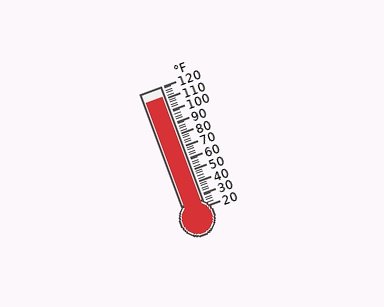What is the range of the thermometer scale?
The thermometer scale ranges from 20°F to 120°F.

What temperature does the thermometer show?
The thermometer shows approximately 112°F.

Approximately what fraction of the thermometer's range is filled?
The thermometer is filled to approximately 90% of its range.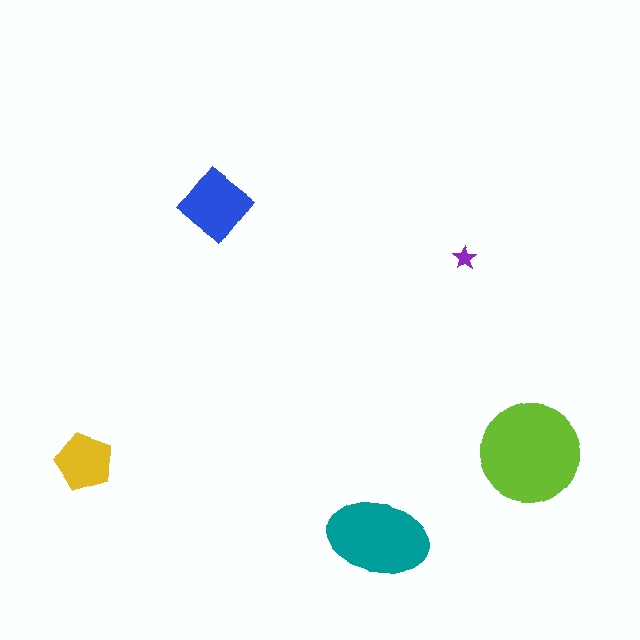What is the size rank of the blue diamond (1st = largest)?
3rd.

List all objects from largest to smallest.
The lime circle, the teal ellipse, the blue diamond, the yellow pentagon, the purple star.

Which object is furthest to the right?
The lime circle is rightmost.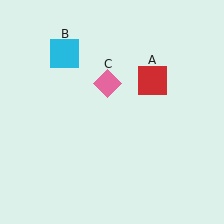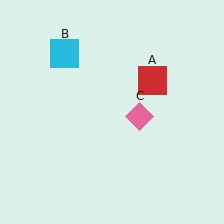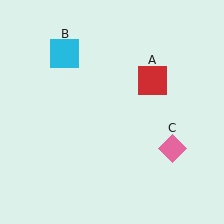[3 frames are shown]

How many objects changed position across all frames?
1 object changed position: pink diamond (object C).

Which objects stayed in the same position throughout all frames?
Red square (object A) and cyan square (object B) remained stationary.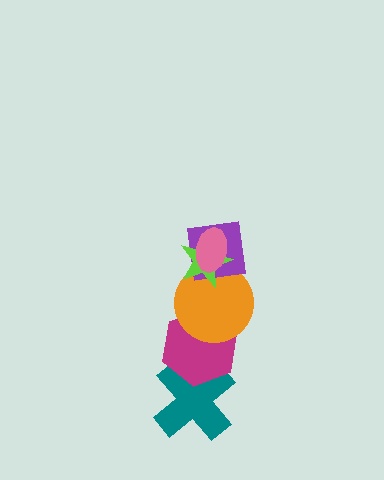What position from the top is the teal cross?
The teal cross is 6th from the top.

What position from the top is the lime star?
The lime star is 2nd from the top.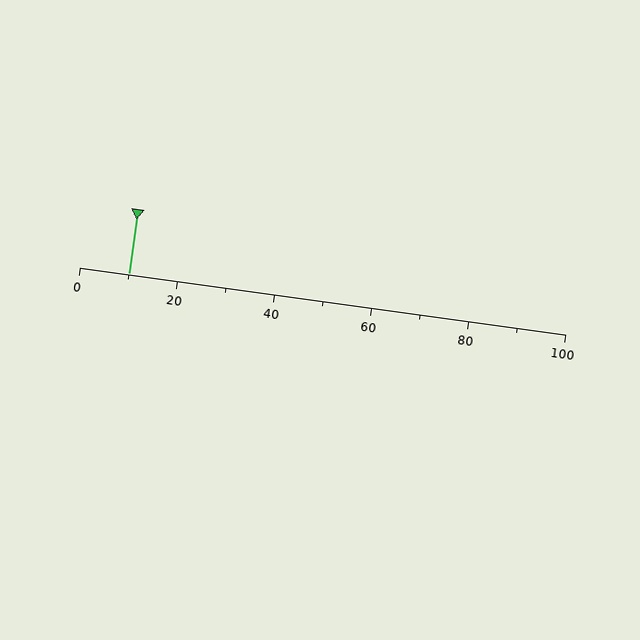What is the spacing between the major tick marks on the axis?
The major ticks are spaced 20 apart.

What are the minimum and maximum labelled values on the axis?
The axis runs from 0 to 100.